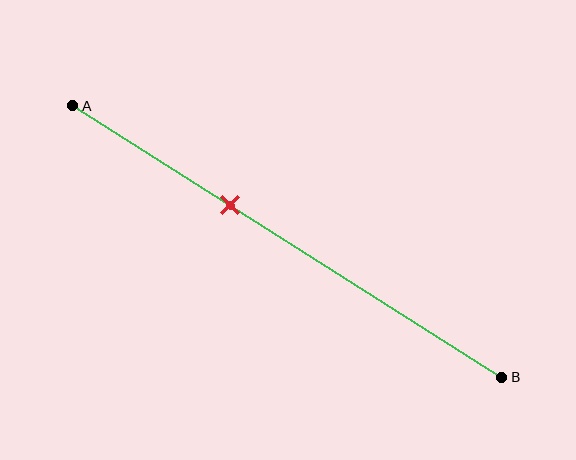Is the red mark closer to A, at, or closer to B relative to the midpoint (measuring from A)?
The red mark is closer to point A than the midpoint of segment AB.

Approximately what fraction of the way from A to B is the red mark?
The red mark is approximately 35% of the way from A to B.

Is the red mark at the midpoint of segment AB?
No, the mark is at about 35% from A, not at the 50% midpoint.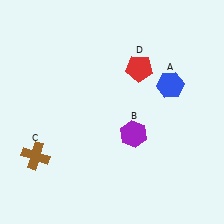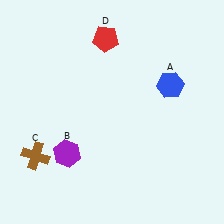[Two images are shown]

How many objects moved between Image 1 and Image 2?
2 objects moved between the two images.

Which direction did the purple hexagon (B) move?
The purple hexagon (B) moved left.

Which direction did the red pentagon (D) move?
The red pentagon (D) moved left.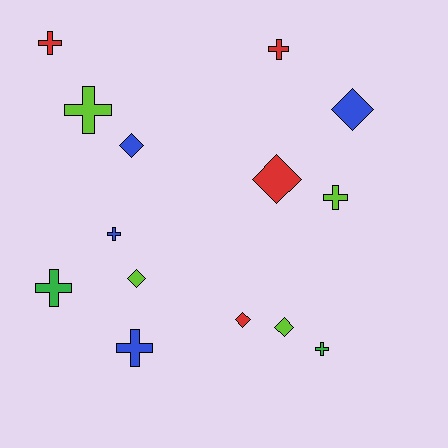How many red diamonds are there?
There are 2 red diamonds.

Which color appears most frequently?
Blue, with 4 objects.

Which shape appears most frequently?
Cross, with 8 objects.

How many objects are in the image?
There are 14 objects.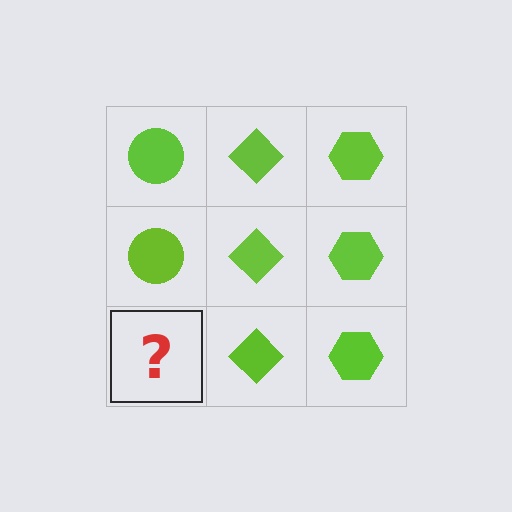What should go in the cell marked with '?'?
The missing cell should contain a lime circle.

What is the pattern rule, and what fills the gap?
The rule is that each column has a consistent shape. The gap should be filled with a lime circle.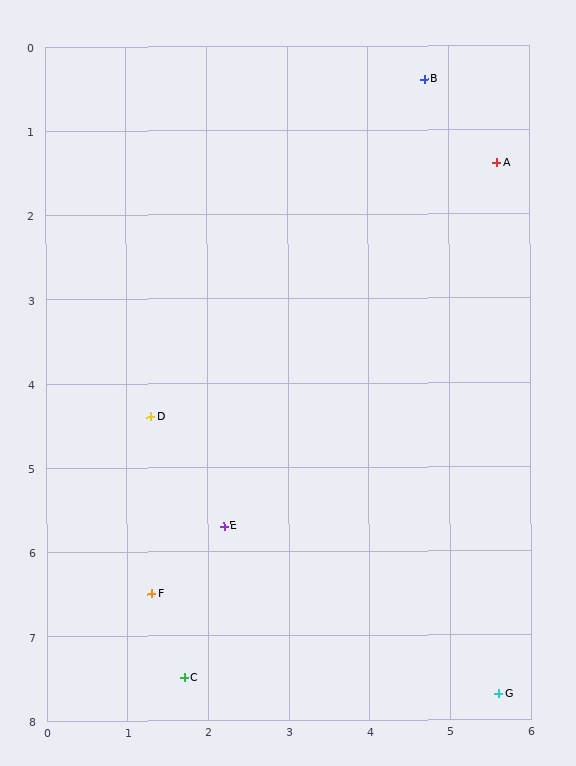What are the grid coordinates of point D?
Point D is at approximately (1.3, 4.4).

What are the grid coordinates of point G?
Point G is at approximately (5.6, 7.7).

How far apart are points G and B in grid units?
Points G and B are about 7.4 grid units apart.